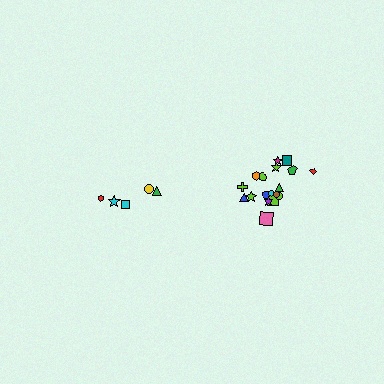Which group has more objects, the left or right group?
The right group.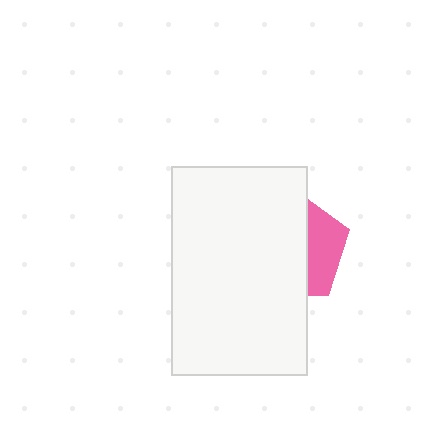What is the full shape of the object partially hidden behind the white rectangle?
The partially hidden object is a pink pentagon.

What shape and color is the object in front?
The object in front is a white rectangle.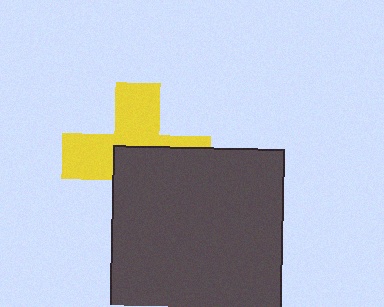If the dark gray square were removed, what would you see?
You would see the complete yellow cross.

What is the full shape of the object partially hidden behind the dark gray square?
The partially hidden object is a yellow cross.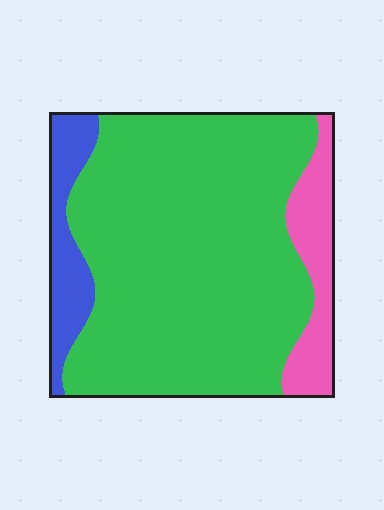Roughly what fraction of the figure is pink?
Pink takes up about one eighth (1/8) of the figure.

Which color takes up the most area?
Green, at roughly 75%.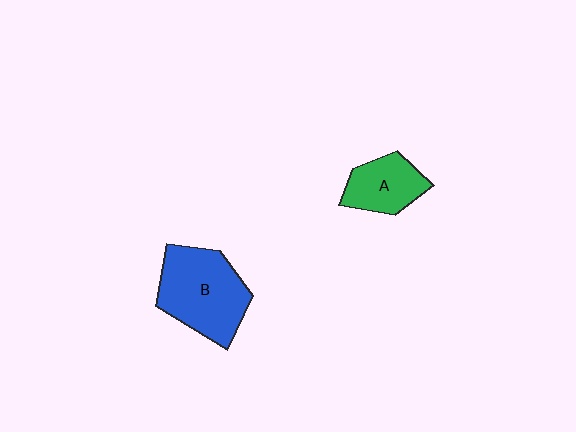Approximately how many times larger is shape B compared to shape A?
Approximately 1.8 times.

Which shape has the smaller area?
Shape A (green).